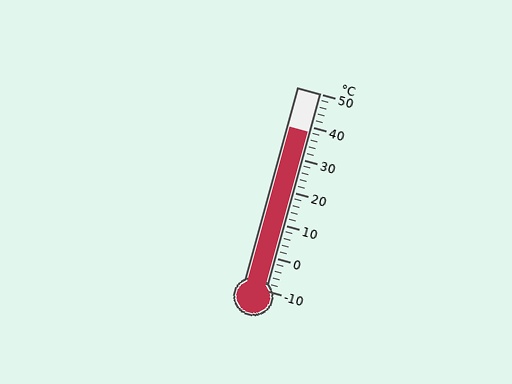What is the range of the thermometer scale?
The thermometer scale ranges from -10°C to 50°C.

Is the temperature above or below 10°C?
The temperature is above 10°C.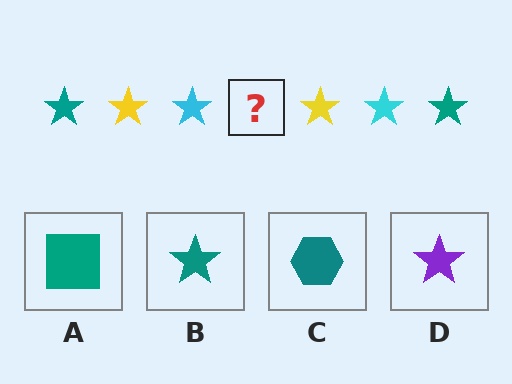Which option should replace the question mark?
Option B.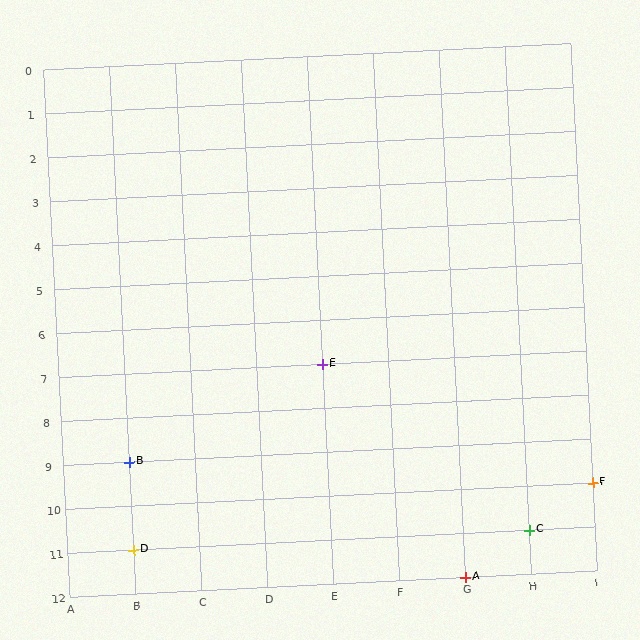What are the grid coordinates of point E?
Point E is at grid coordinates (E, 7).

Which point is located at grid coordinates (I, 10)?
Point F is at (I, 10).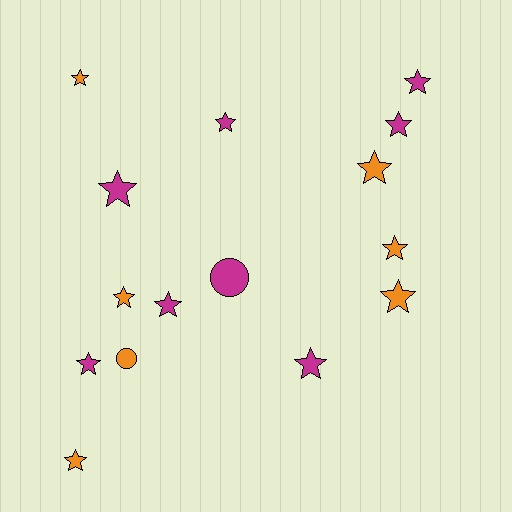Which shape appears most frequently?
Star, with 13 objects.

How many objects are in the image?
There are 15 objects.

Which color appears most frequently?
Magenta, with 8 objects.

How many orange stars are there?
There are 6 orange stars.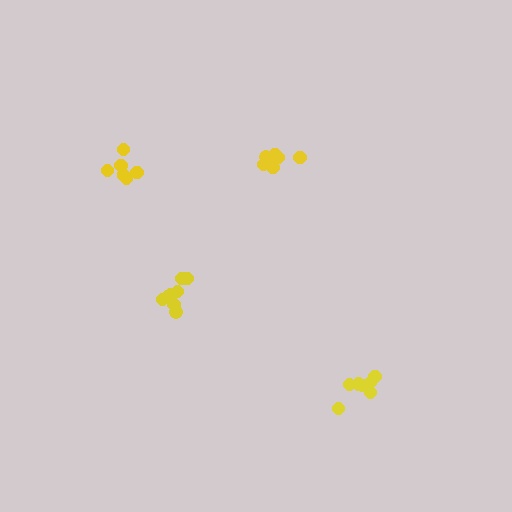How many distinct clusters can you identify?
There are 4 distinct clusters.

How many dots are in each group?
Group 1: 10 dots, Group 2: 8 dots, Group 3: 7 dots, Group 4: 7 dots (32 total).